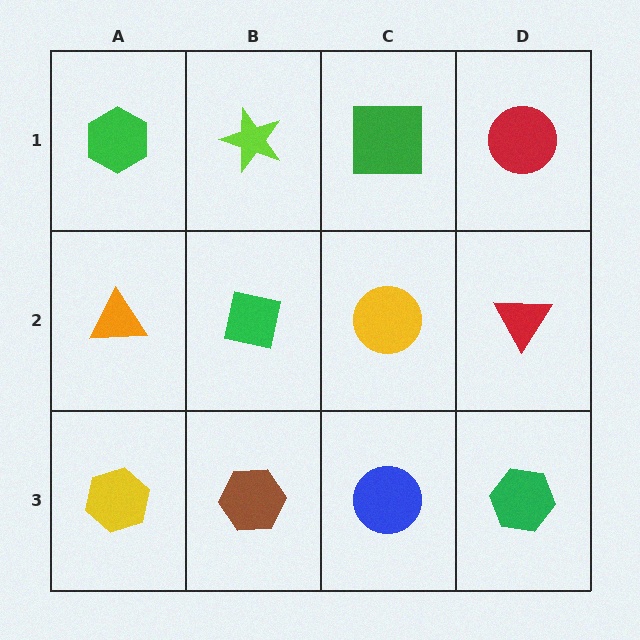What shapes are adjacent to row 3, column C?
A yellow circle (row 2, column C), a brown hexagon (row 3, column B), a green hexagon (row 3, column D).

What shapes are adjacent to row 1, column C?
A yellow circle (row 2, column C), a lime star (row 1, column B), a red circle (row 1, column D).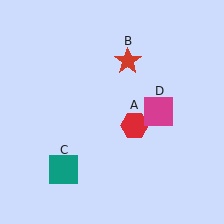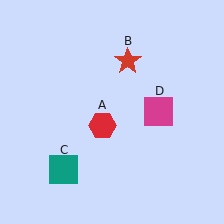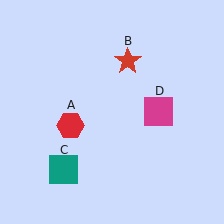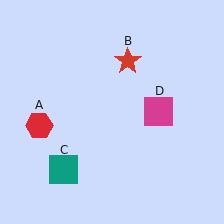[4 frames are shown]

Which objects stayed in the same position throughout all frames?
Red star (object B) and teal square (object C) and magenta square (object D) remained stationary.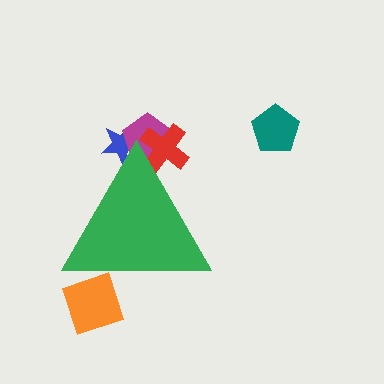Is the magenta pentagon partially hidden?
Yes, the magenta pentagon is partially hidden behind the green triangle.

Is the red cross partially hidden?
Yes, the red cross is partially hidden behind the green triangle.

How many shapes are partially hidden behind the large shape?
4 shapes are partially hidden.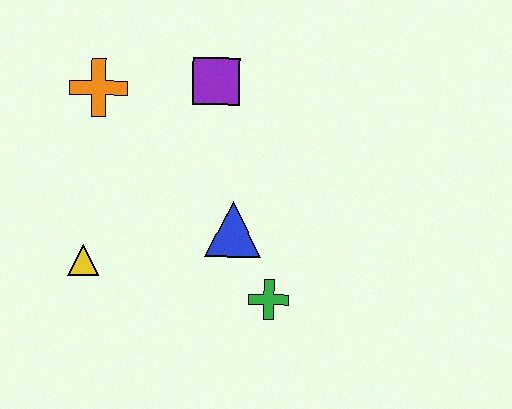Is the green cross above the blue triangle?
No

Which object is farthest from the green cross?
The orange cross is farthest from the green cross.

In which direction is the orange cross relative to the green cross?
The orange cross is above the green cross.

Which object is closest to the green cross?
The blue triangle is closest to the green cross.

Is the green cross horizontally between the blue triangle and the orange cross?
No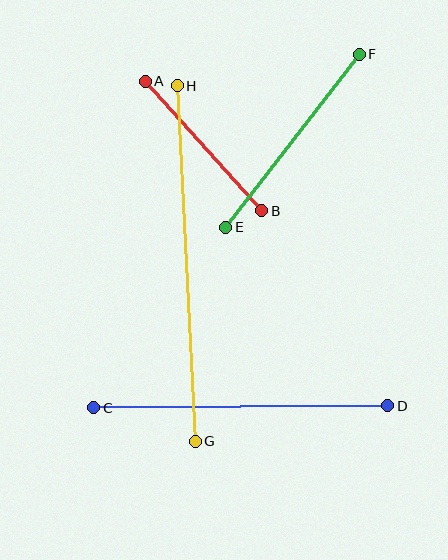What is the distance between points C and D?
The distance is approximately 294 pixels.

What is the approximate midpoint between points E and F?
The midpoint is at approximately (292, 141) pixels.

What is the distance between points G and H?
The distance is approximately 356 pixels.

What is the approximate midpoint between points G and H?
The midpoint is at approximately (186, 263) pixels.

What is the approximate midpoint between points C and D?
The midpoint is at approximately (241, 407) pixels.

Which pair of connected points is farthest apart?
Points G and H are farthest apart.